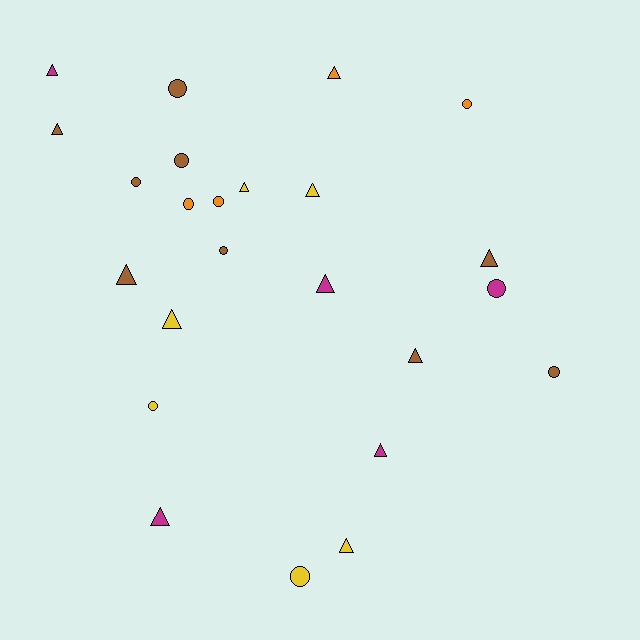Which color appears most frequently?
Brown, with 9 objects.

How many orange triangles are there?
There is 1 orange triangle.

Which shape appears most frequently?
Triangle, with 13 objects.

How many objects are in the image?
There are 24 objects.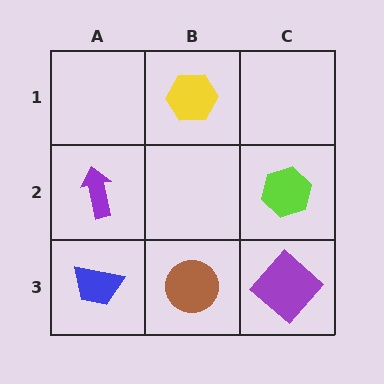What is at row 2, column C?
A lime hexagon.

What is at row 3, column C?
A purple diamond.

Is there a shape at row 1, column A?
No, that cell is empty.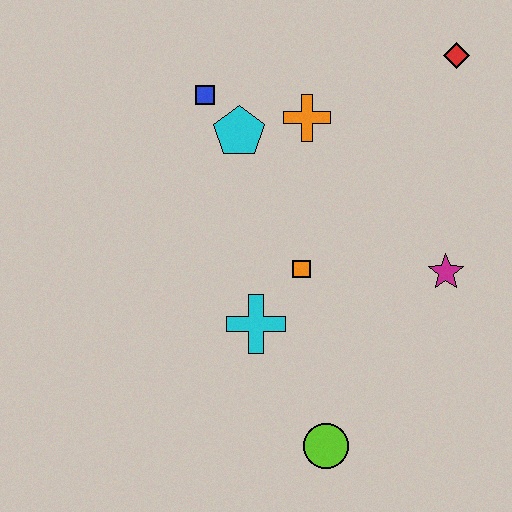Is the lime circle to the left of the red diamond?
Yes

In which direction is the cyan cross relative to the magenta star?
The cyan cross is to the left of the magenta star.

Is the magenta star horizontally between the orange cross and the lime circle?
No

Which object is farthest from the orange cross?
The lime circle is farthest from the orange cross.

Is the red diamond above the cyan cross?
Yes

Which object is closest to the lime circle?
The cyan cross is closest to the lime circle.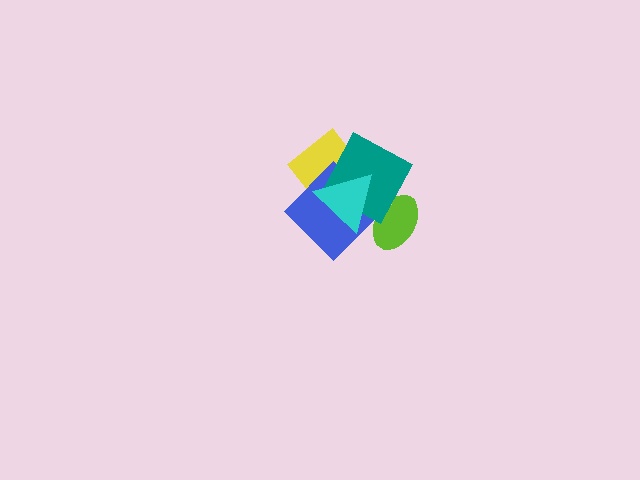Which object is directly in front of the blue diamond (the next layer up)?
The teal diamond is directly in front of the blue diamond.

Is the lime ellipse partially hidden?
Yes, it is partially covered by another shape.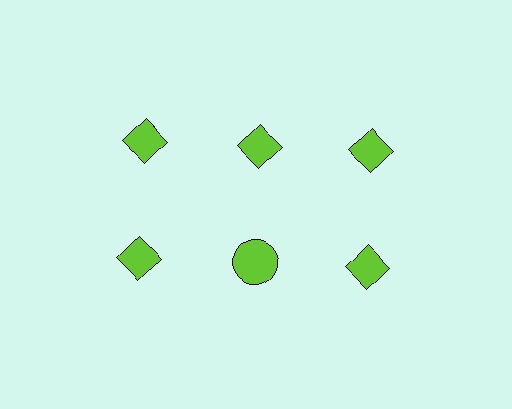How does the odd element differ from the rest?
It has a different shape: circle instead of diamond.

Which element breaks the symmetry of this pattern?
The lime circle in the second row, second from left column breaks the symmetry. All other shapes are lime diamonds.